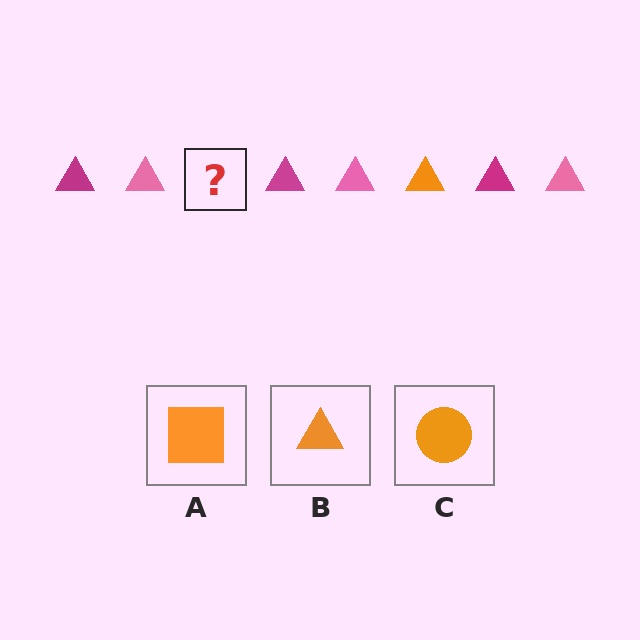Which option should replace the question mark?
Option B.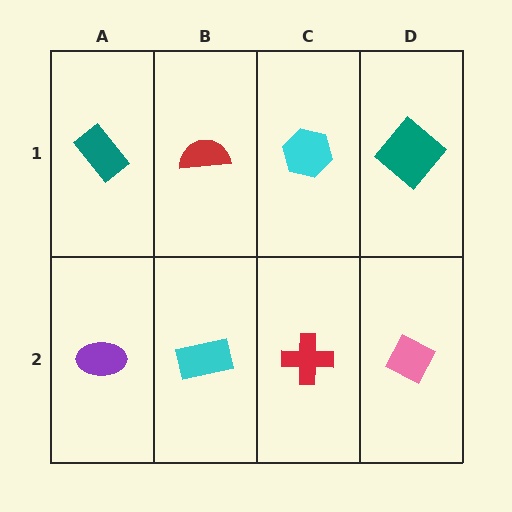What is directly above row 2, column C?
A cyan hexagon.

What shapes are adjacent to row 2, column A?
A teal rectangle (row 1, column A), a cyan rectangle (row 2, column B).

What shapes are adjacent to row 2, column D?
A teal diamond (row 1, column D), a red cross (row 2, column C).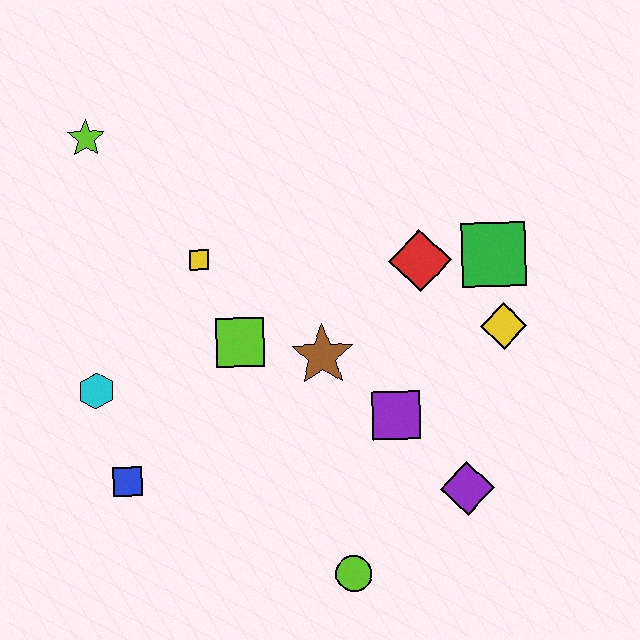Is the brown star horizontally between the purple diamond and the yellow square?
Yes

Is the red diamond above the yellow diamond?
Yes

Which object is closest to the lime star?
The yellow square is closest to the lime star.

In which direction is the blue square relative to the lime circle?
The blue square is to the left of the lime circle.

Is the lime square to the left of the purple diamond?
Yes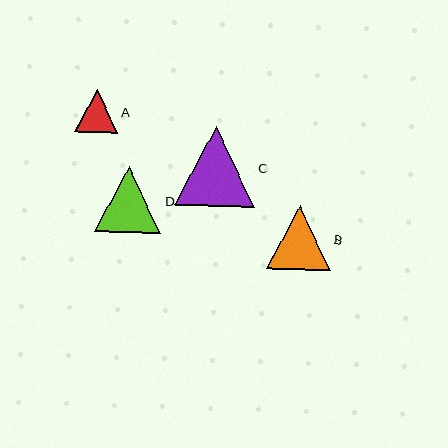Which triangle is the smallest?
Triangle A is the smallest with a size of approximately 43 pixels.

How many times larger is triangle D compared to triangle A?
Triangle D is approximately 1.5 times the size of triangle A.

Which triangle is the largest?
Triangle C is the largest with a size of approximately 80 pixels.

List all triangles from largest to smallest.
From largest to smallest: C, D, B, A.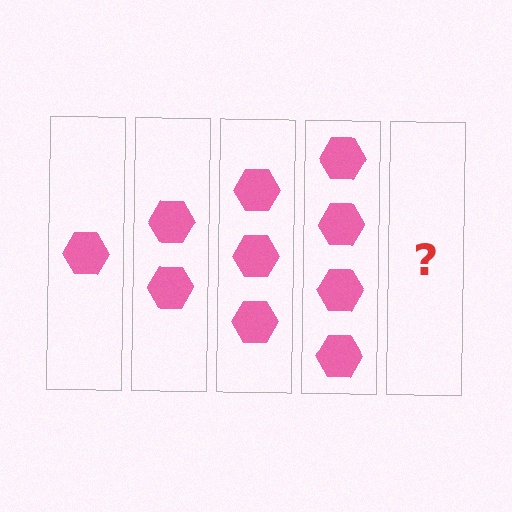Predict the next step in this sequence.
The next step is 5 hexagons.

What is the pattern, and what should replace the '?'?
The pattern is that each step adds one more hexagon. The '?' should be 5 hexagons.